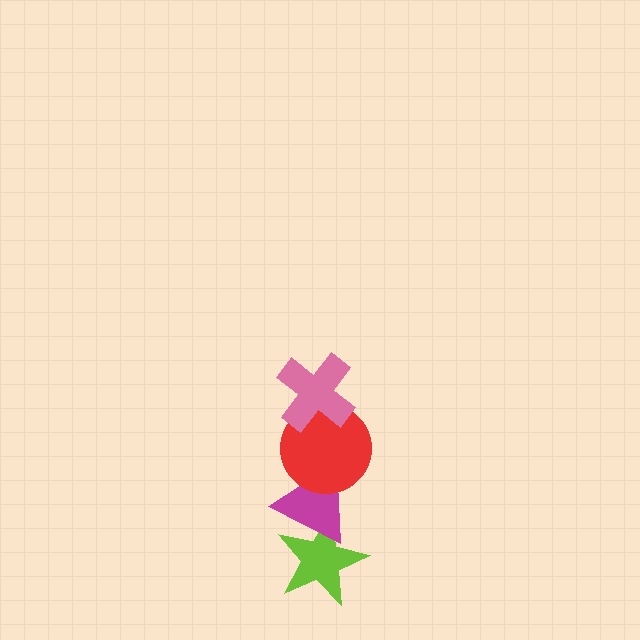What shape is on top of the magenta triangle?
The red circle is on top of the magenta triangle.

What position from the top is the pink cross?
The pink cross is 1st from the top.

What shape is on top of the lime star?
The magenta triangle is on top of the lime star.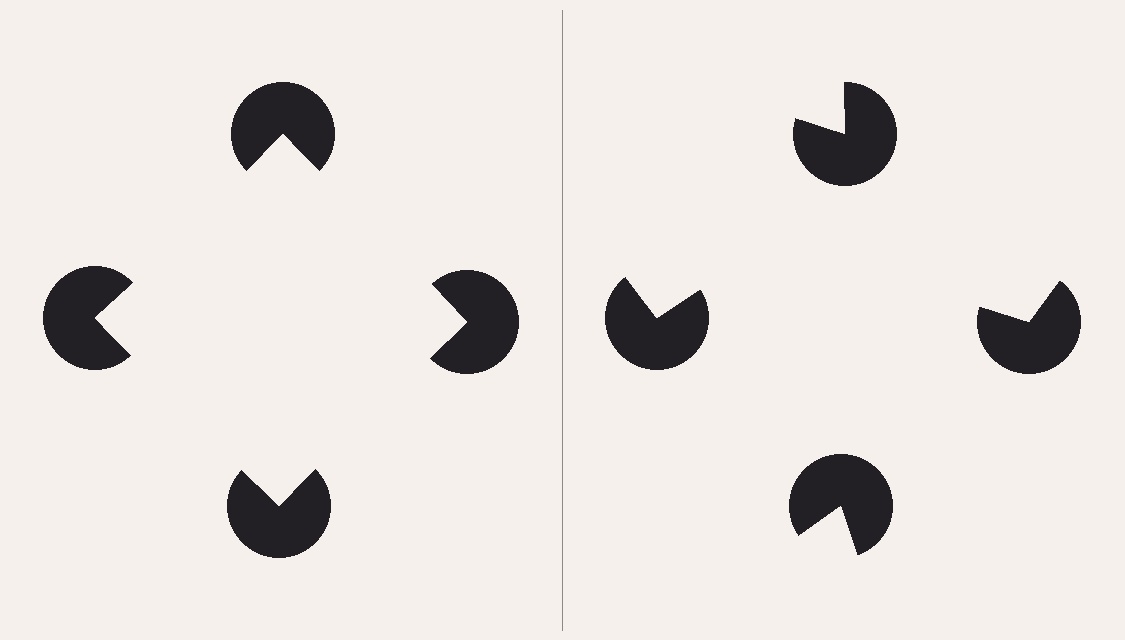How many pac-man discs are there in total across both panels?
8 — 4 on each side.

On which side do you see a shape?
An illusory square appears on the left side. On the right side the wedge cuts are rotated, so no coherent shape forms.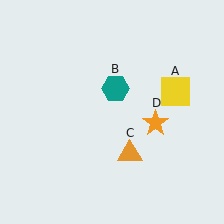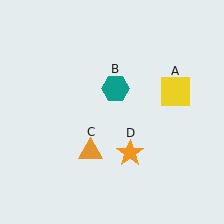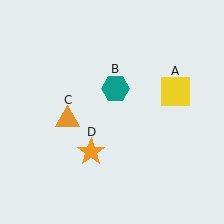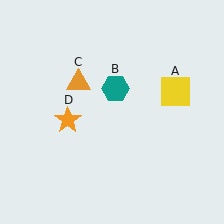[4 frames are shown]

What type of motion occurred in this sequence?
The orange triangle (object C), orange star (object D) rotated clockwise around the center of the scene.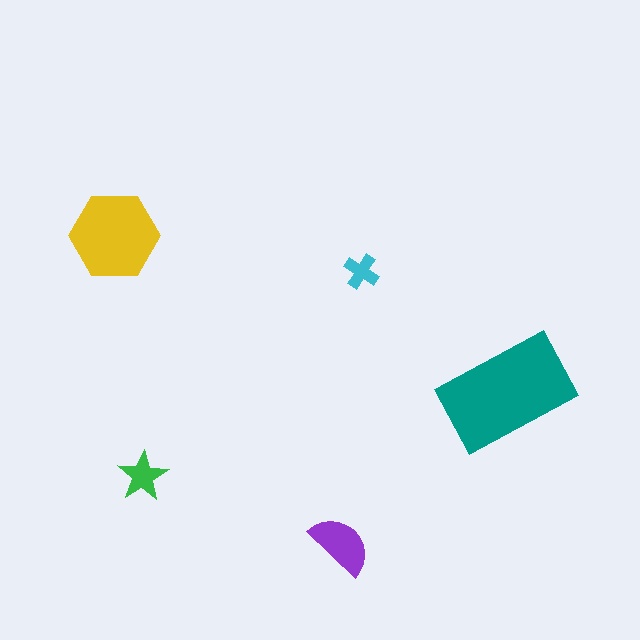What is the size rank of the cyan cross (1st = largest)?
5th.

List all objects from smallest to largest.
The cyan cross, the green star, the purple semicircle, the yellow hexagon, the teal rectangle.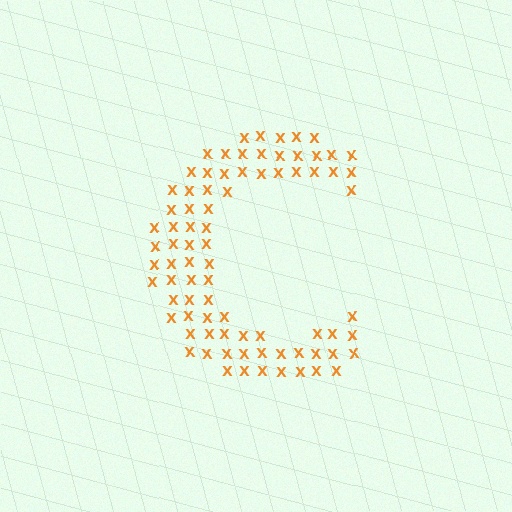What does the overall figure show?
The overall figure shows the letter C.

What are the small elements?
The small elements are letter X's.